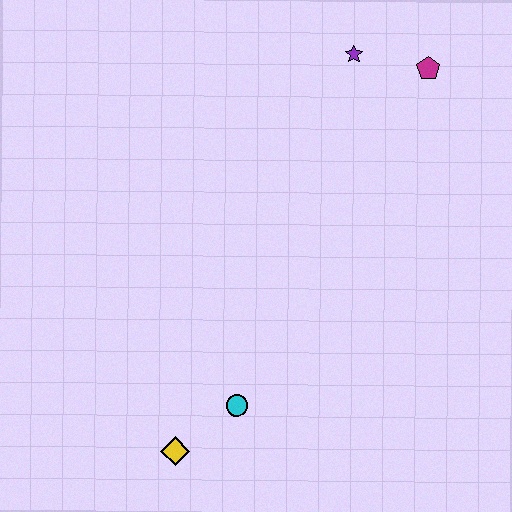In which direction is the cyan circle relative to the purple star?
The cyan circle is below the purple star.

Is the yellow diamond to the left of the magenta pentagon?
Yes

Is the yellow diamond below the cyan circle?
Yes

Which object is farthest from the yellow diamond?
The magenta pentagon is farthest from the yellow diamond.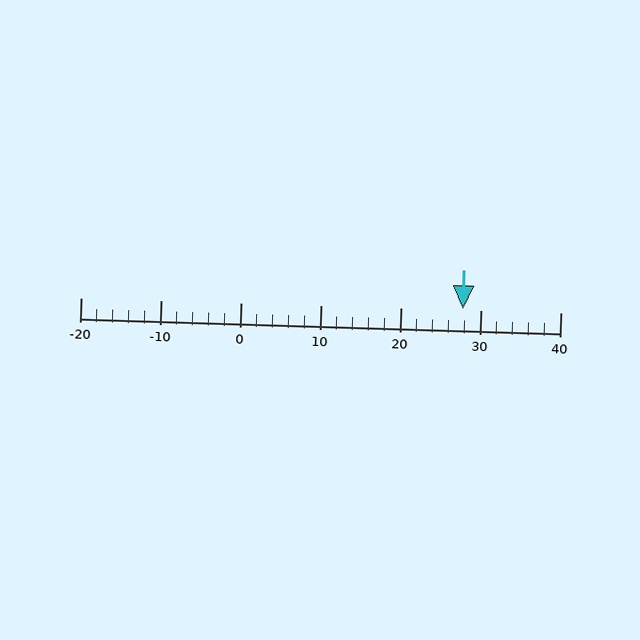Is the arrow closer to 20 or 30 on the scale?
The arrow is closer to 30.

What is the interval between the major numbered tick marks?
The major tick marks are spaced 10 units apart.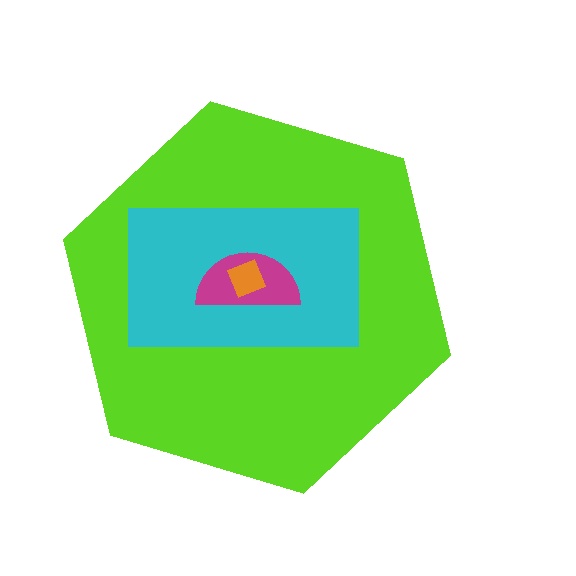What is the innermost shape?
The orange diamond.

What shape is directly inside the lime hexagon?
The cyan rectangle.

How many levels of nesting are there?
4.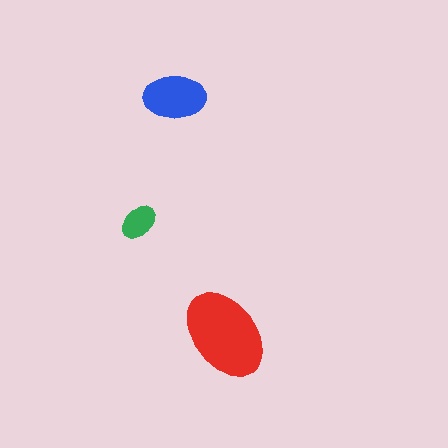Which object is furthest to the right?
The red ellipse is rightmost.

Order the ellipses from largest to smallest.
the red one, the blue one, the green one.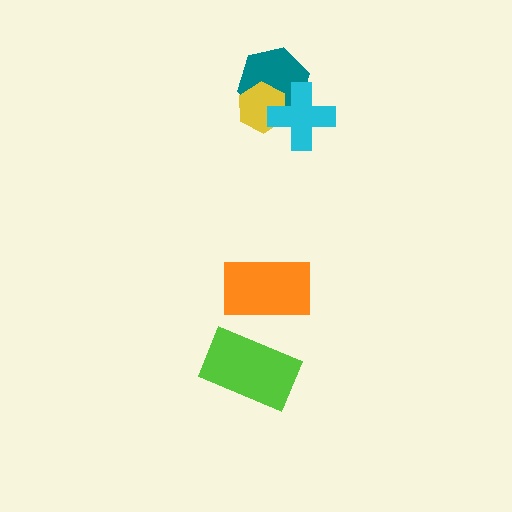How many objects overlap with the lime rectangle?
0 objects overlap with the lime rectangle.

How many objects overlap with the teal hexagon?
2 objects overlap with the teal hexagon.